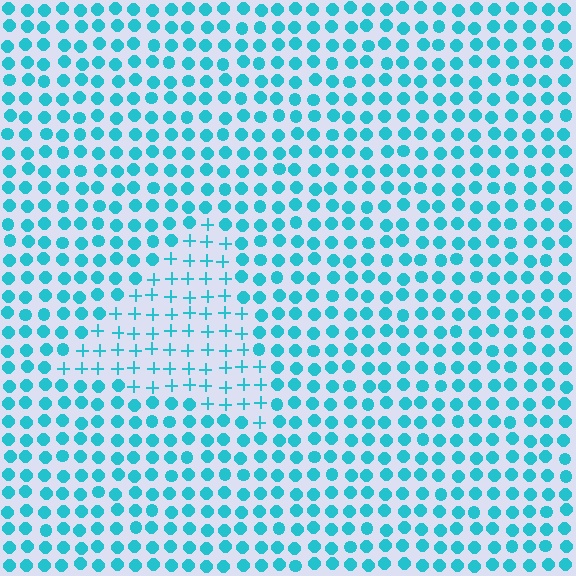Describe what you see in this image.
The image is filled with small cyan elements arranged in a uniform grid. A triangle-shaped region contains plus signs, while the surrounding area contains circles. The boundary is defined purely by the change in element shape.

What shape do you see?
I see a triangle.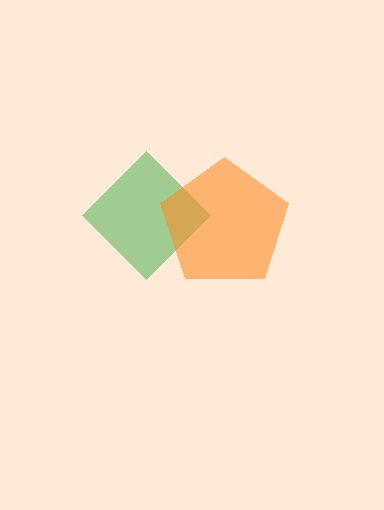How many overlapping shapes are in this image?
There are 2 overlapping shapes in the image.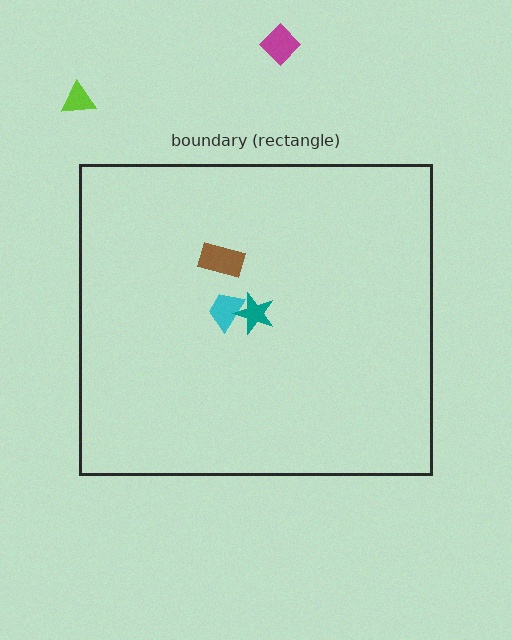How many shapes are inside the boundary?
3 inside, 2 outside.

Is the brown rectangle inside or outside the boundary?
Inside.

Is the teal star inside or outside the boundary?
Inside.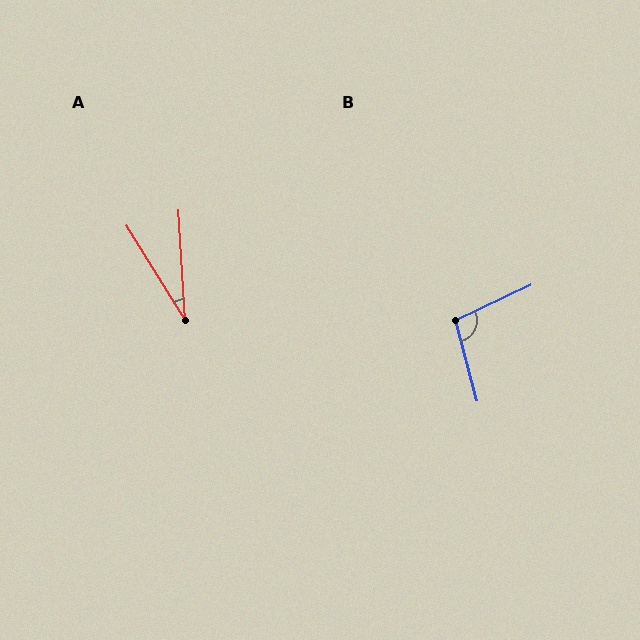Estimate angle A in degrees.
Approximately 28 degrees.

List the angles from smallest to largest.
A (28°), B (100°).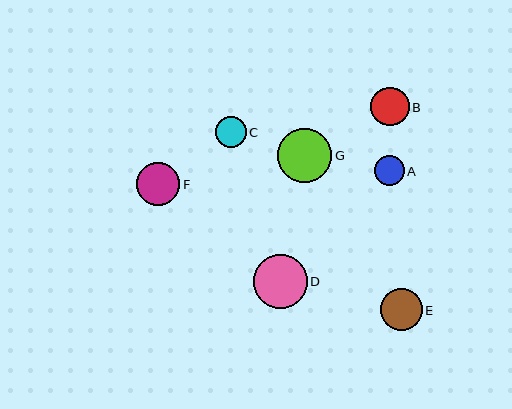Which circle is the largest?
Circle G is the largest with a size of approximately 54 pixels.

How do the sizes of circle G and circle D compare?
Circle G and circle D are approximately the same size.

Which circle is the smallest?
Circle A is the smallest with a size of approximately 30 pixels.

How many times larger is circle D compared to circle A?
Circle D is approximately 1.8 times the size of circle A.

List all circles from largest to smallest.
From largest to smallest: G, D, F, E, B, C, A.